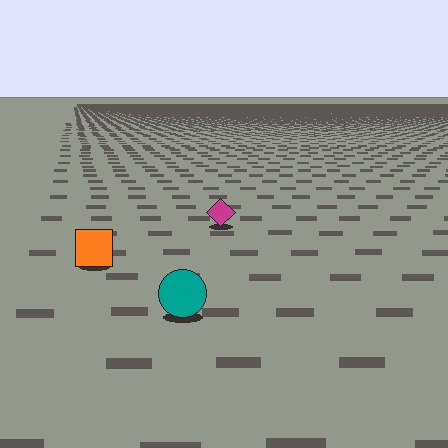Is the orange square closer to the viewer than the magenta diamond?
Yes. The orange square is closer — you can tell from the texture gradient: the ground texture is coarser near it.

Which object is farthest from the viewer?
The magenta diamond is farthest from the viewer. It appears smaller and the ground texture around it is denser.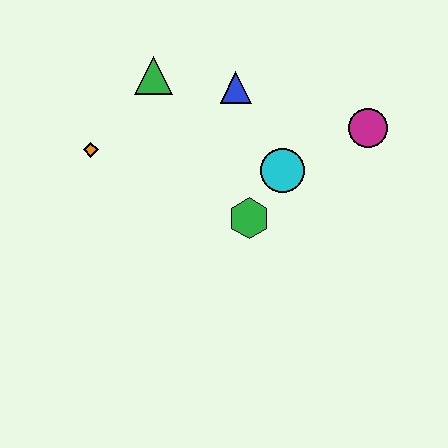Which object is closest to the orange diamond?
The green triangle is closest to the orange diamond.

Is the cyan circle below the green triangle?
Yes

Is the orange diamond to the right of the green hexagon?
No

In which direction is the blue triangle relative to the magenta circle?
The blue triangle is to the left of the magenta circle.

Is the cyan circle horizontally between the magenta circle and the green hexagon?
Yes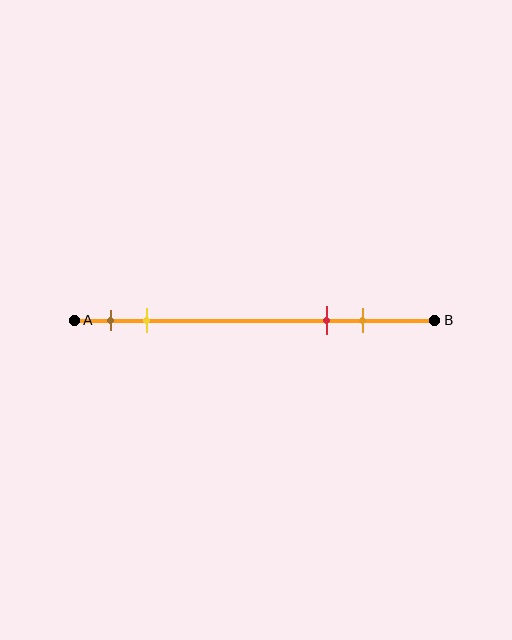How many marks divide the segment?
There are 4 marks dividing the segment.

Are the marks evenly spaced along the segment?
No, the marks are not evenly spaced.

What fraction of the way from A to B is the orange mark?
The orange mark is approximately 80% (0.8) of the way from A to B.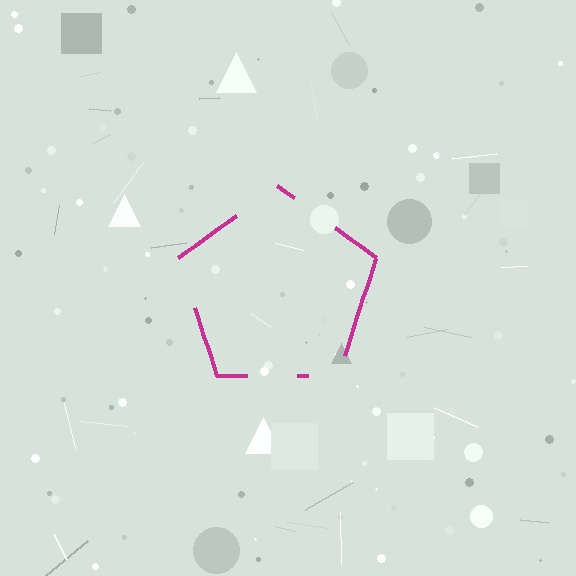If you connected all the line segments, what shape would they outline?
They would outline a pentagon.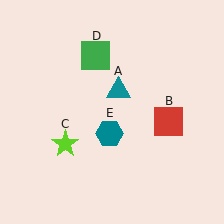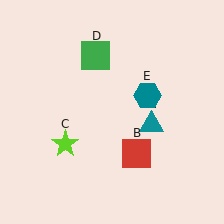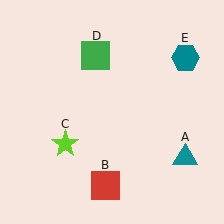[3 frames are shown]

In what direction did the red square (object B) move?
The red square (object B) moved down and to the left.